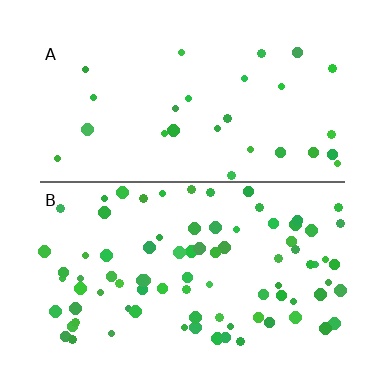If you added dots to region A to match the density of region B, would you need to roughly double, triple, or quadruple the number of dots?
Approximately triple.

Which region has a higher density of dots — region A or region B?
B (the bottom).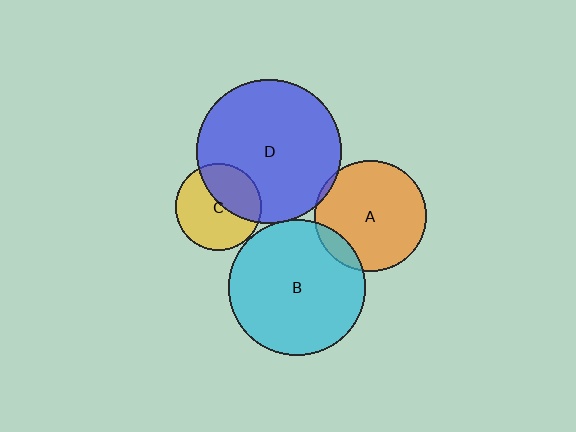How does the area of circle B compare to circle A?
Approximately 1.5 times.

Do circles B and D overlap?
Yes.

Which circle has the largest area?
Circle D (blue).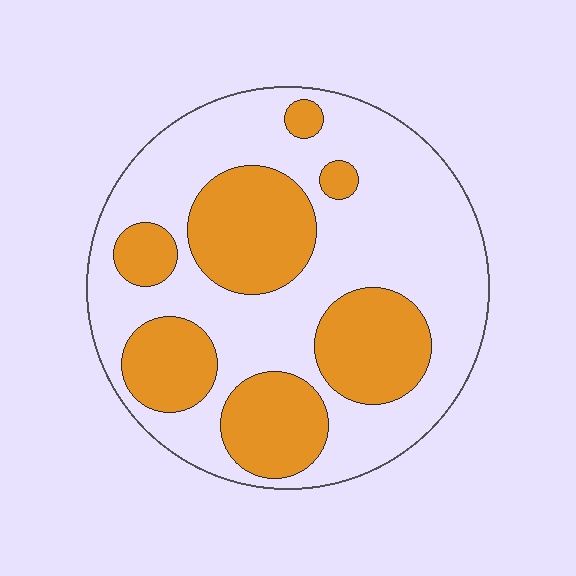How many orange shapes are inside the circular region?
7.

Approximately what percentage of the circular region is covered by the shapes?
Approximately 35%.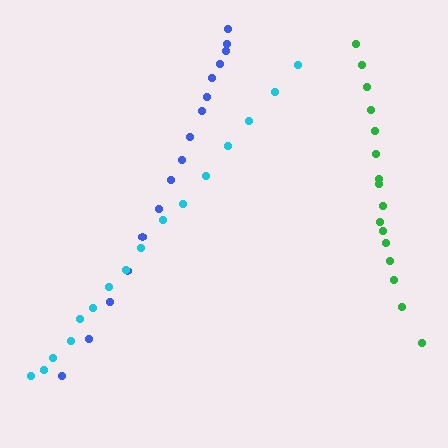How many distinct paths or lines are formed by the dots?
There are 3 distinct paths.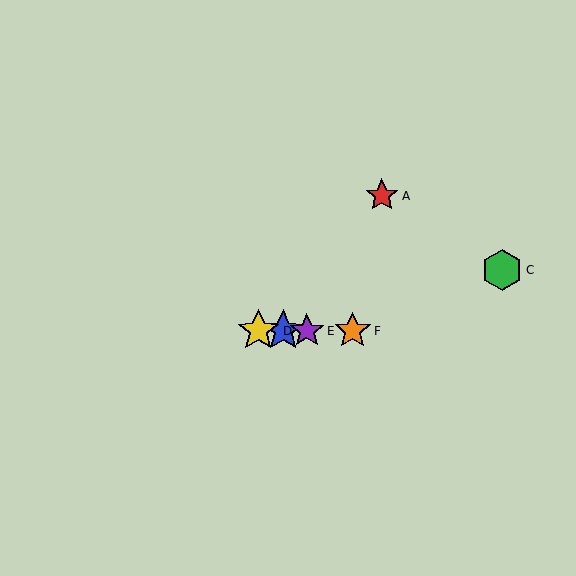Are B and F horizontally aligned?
Yes, both are at y≈331.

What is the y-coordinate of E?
Object E is at y≈331.